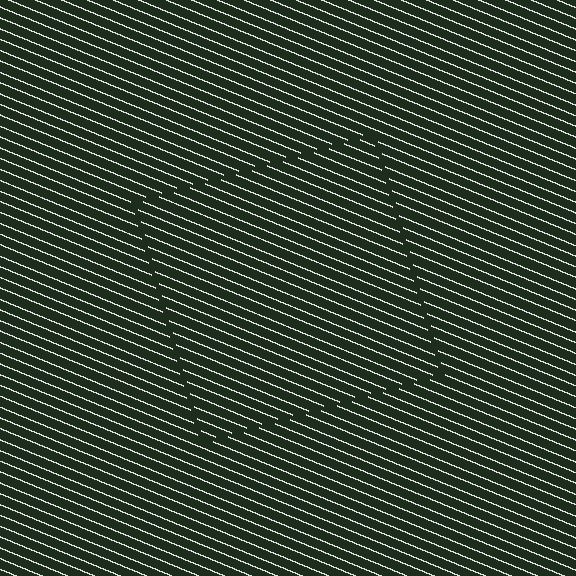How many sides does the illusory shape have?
4 sides — the line-ends trace a square.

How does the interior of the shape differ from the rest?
The interior of the shape contains the same grating, shifted by half a period — the contour is defined by the phase discontinuity where line-ends from the inner and outer gratings abut.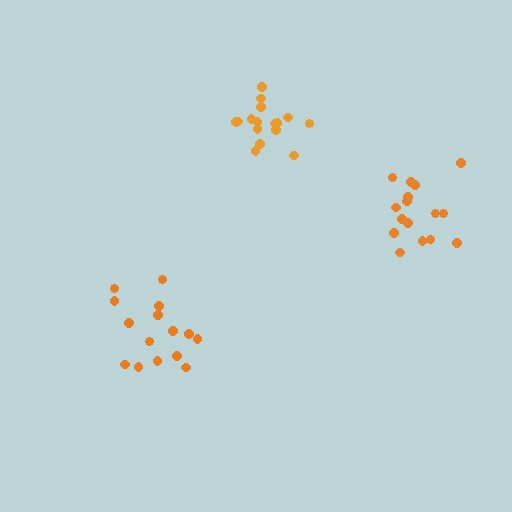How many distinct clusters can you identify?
There are 3 distinct clusters.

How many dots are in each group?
Group 1: 16 dots, Group 2: 16 dots, Group 3: 15 dots (47 total).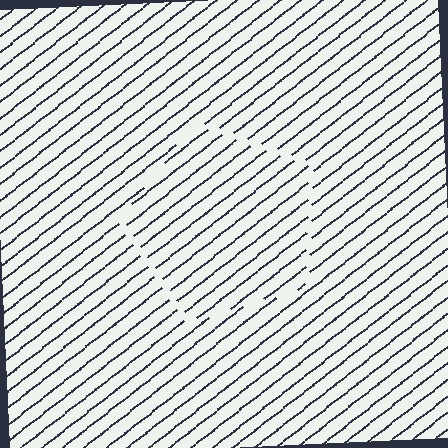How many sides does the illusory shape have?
5 sides — the line-ends trace a pentagon.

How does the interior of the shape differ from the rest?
The interior of the shape contains the same grating, shifted by half a period — the contour is defined by the phase discontinuity where line-ends from the inner and outer gratings abut.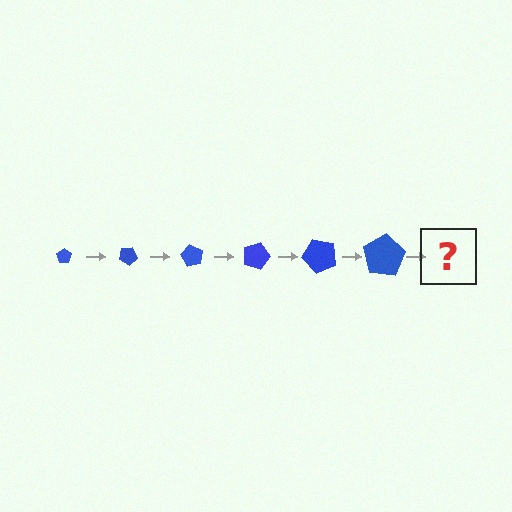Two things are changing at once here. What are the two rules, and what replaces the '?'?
The two rules are that the pentagon grows larger each step and it rotates 30 degrees each step. The '?' should be a pentagon, larger than the previous one and rotated 180 degrees from the start.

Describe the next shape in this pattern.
It should be a pentagon, larger than the previous one and rotated 180 degrees from the start.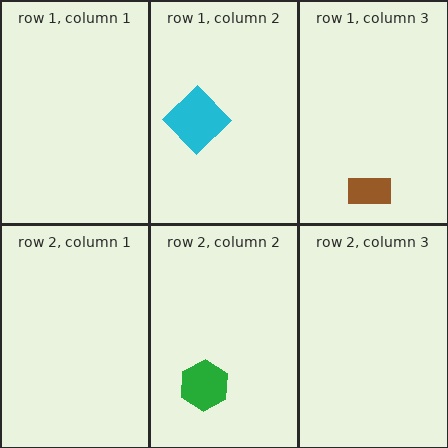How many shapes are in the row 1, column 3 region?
1.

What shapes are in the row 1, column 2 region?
The cyan diamond.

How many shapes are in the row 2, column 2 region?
1.